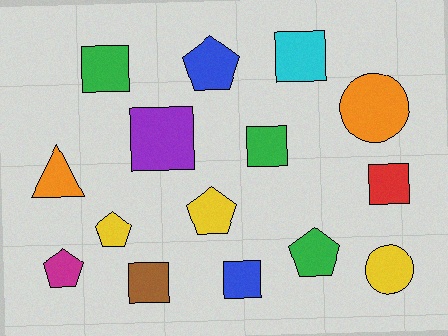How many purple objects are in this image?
There is 1 purple object.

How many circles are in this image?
There are 2 circles.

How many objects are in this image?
There are 15 objects.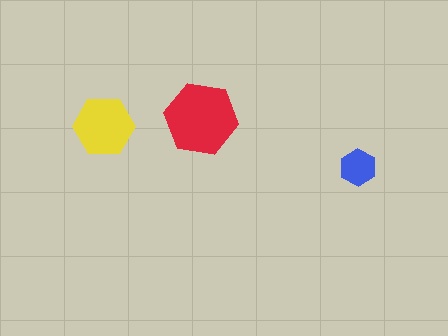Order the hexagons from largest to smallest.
the red one, the yellow one, the blue one.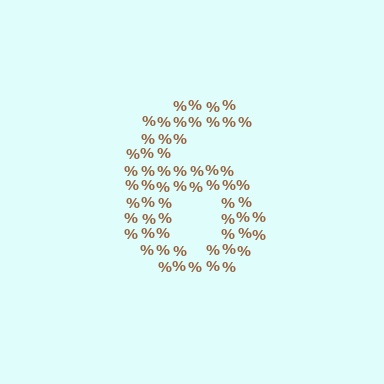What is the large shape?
The large shape is the digit 6.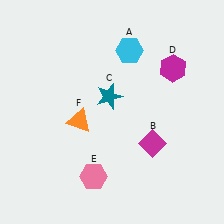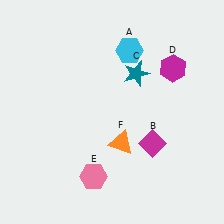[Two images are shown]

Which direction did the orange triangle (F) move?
The orange triangle (F) moved right.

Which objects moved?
The objects that moved are: the teal star (C), the orange triangle (F).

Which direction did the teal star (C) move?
The teal star (C) moved right.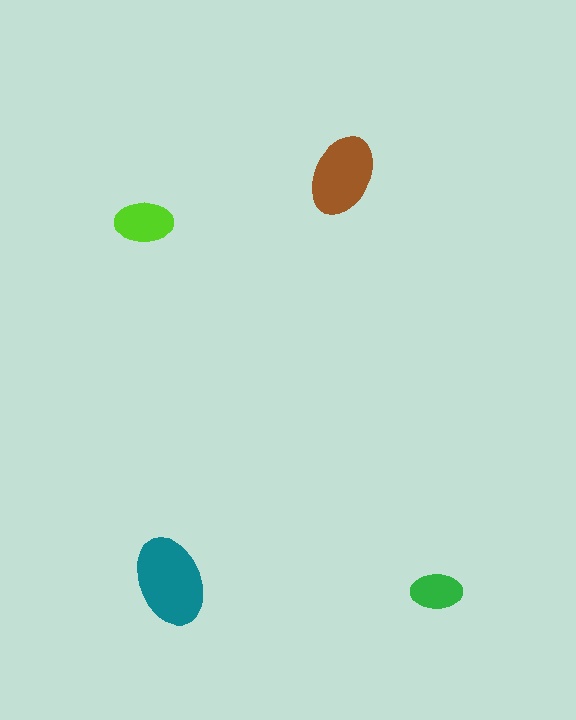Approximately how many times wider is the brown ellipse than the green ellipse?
About 1.5 times wider.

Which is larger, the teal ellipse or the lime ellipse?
The teal one.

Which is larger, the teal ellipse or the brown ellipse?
The teal one.